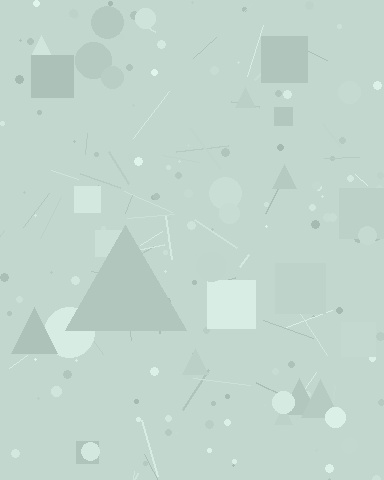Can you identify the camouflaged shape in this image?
The camouflaged shape is a triangle.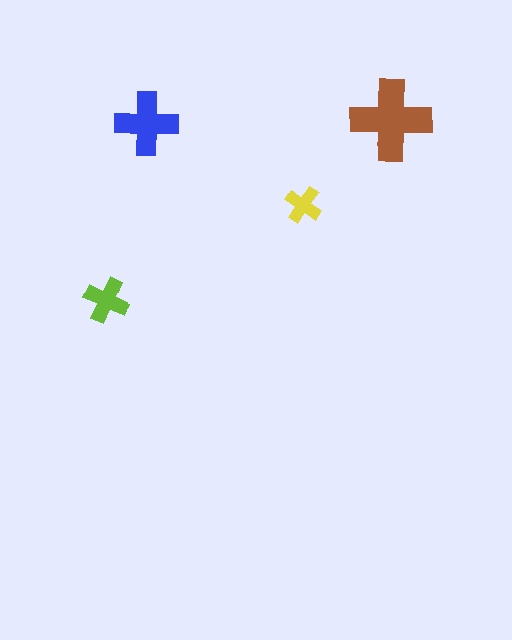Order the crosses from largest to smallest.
the brown one, the blue one, the lime one, the yellow one.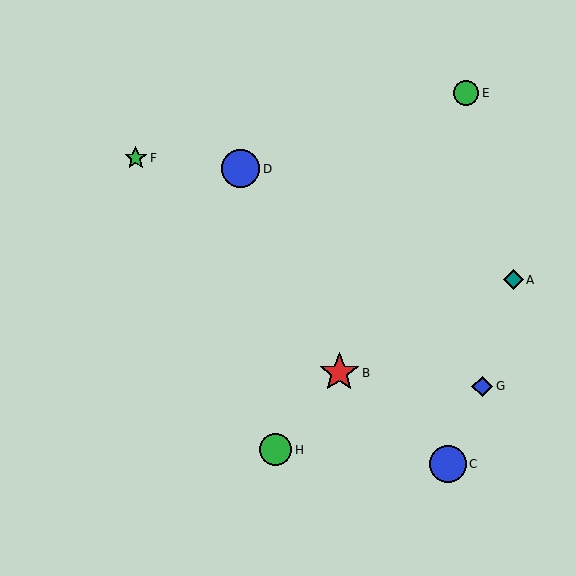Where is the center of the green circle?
The center of the green circle is at (466, 93).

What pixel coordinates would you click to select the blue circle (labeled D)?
Click at (240, 169) to select the blue circle D.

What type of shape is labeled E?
Shape E is a green circle.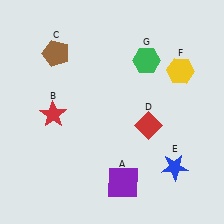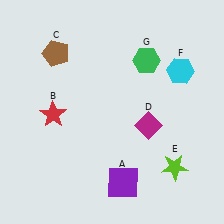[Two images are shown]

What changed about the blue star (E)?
In Image 1, E is blue. In Image 2, it changed to lime.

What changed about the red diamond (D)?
In Image 1, D is red. In Image 2, it changed to magenta.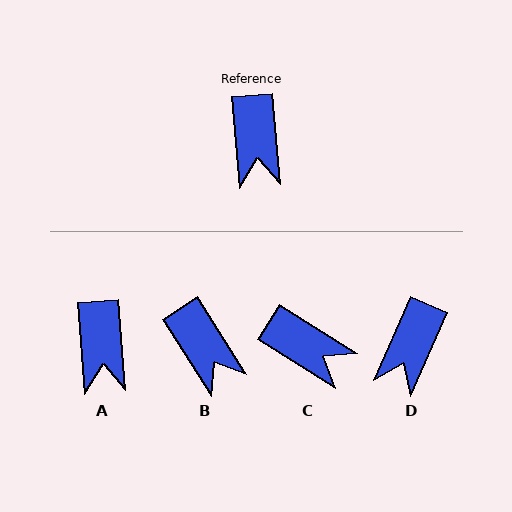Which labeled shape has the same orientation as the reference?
A.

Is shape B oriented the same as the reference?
No, it is off by about 28 degrees.